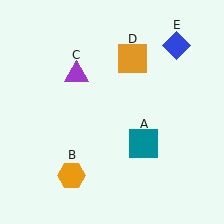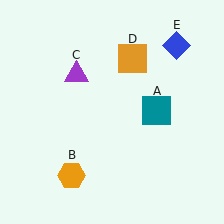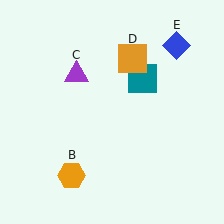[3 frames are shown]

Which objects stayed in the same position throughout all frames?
Orange hexagon (object B) and purple triangle (object C) and orange square (object D) and blue diamond (object E) remained stationary.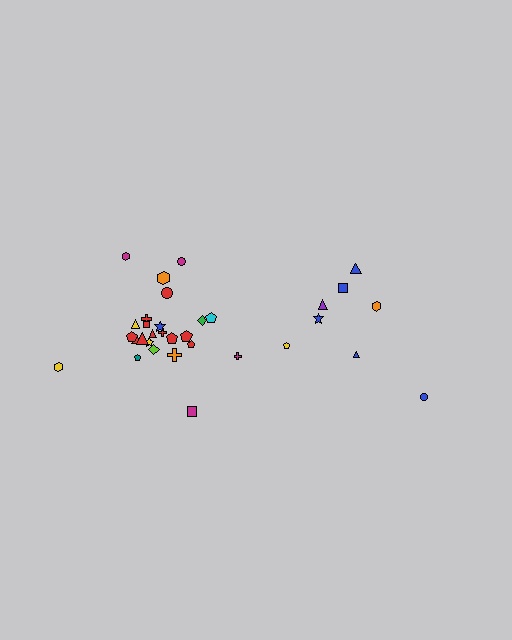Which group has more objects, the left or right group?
The left group.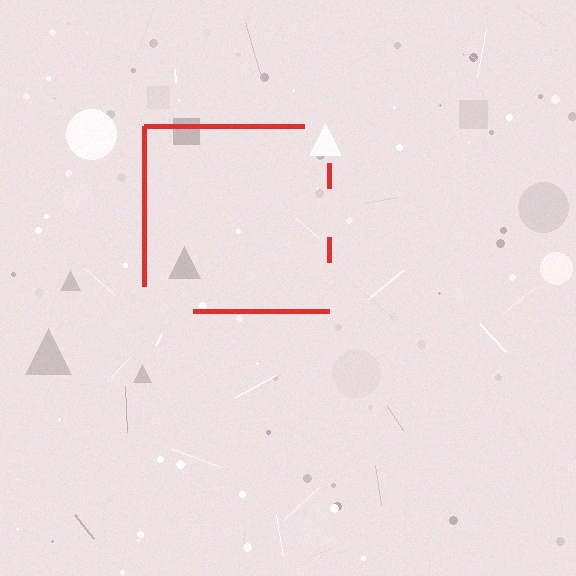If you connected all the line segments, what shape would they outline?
They would outline a square.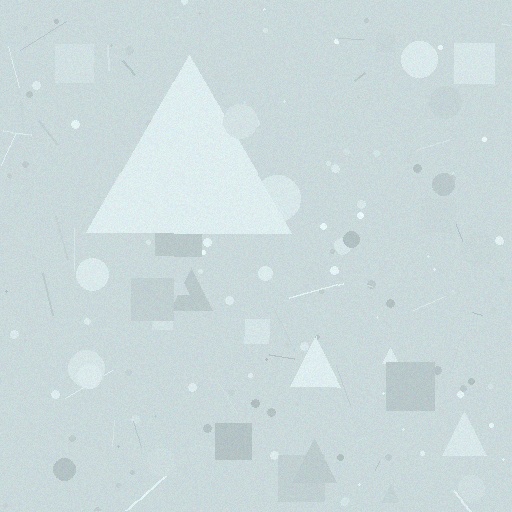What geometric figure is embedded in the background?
A triangle is embedded in the background.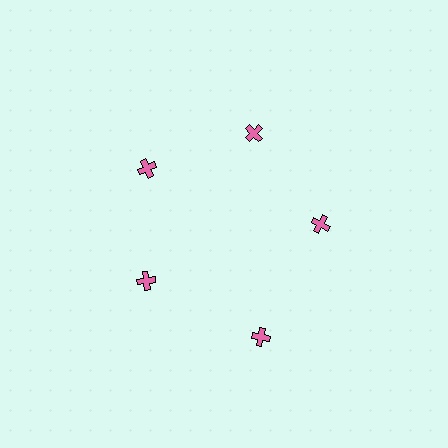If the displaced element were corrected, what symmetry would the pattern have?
It would have 5-fold rotational symmetry — the pattern would map onto itself every 72 degrees.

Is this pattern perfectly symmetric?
No. The 5 pink crosses are arranged in a ring, but one element near the 5 o'clock position is pushed outward from the center, breaking the 5-fold rotational symmetry.